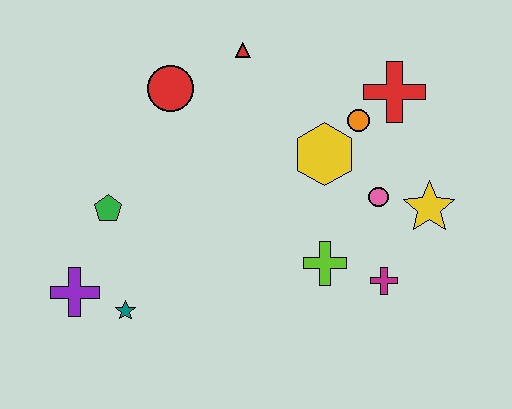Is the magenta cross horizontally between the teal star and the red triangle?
No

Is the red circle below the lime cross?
No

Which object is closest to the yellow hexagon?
The orange circle is closest to the yellow hexagon.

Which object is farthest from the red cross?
The purple cross is farthest from the red cross.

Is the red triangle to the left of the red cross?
Yes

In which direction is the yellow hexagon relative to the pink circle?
The yellow hexagon is to the left of the pink circle.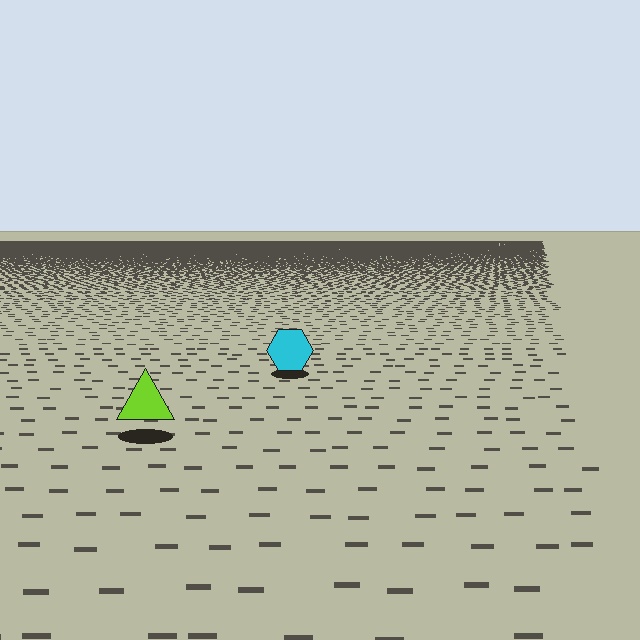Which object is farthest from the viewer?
The cyan hexagon is farthest from the viewer. It appears smaller and the ground texture around it is denser.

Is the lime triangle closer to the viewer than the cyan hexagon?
Yes. The lime triangle is closer — you can tell from the texture gradient: the ground texture is coarser near it.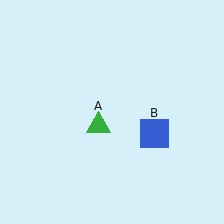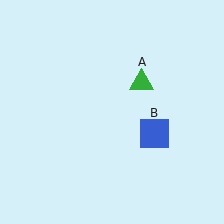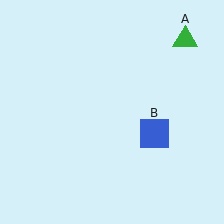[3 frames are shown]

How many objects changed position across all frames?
1 object changed position: green triangle (object A).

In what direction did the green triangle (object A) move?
The green triangle (object A) moved up and to the right.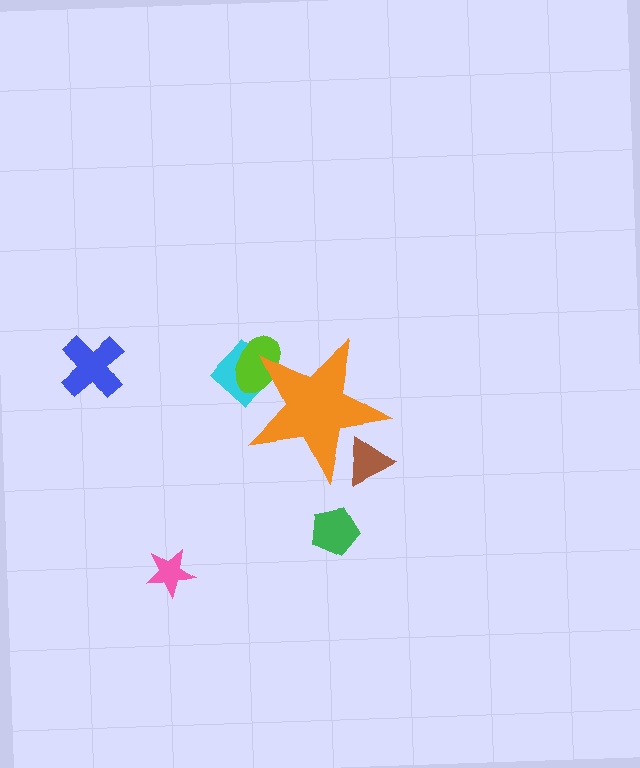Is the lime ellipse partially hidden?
Yes, the lime ellipse is partially hidden behind the orange star.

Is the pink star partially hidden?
No, the pink star is fully visible.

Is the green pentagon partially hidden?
No, the green pentagon is fully visible.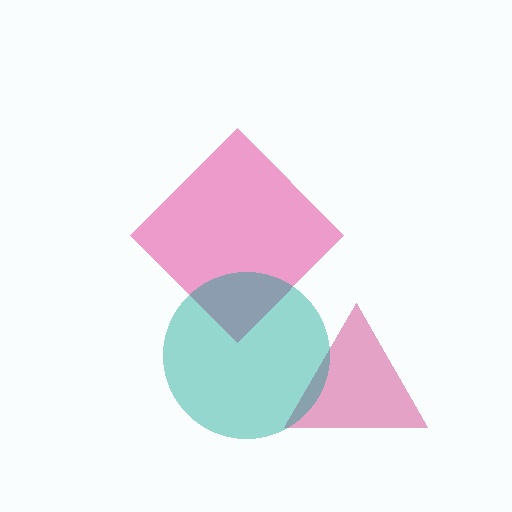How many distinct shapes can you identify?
There are 3 distinct shapes: a pink diamond, a magenta triangle, a teal circle.